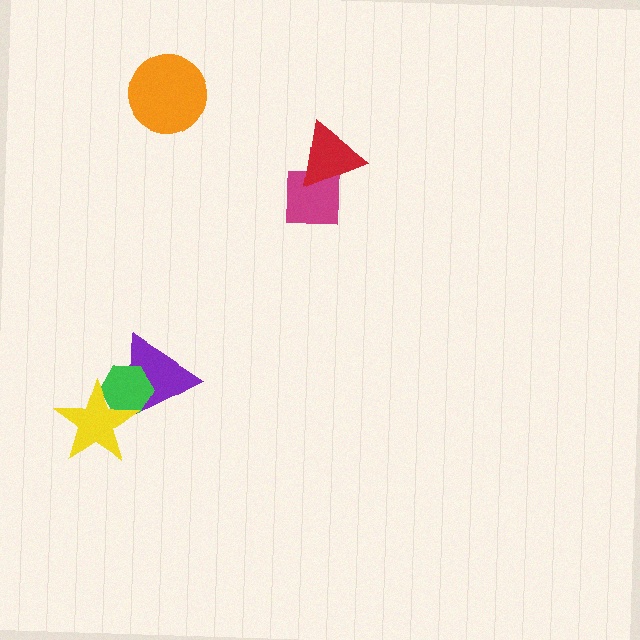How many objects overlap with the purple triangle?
2 objects overlap with the purple triangle.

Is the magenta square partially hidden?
Yes, it is partially covered by another shape.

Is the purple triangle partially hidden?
Yes, it is partially covered by another shape.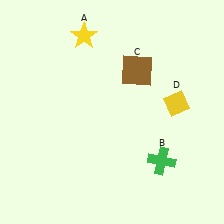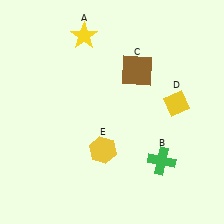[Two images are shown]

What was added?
A yellow hexagon (E) was added in Image 2.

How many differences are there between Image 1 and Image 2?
There is 1 difference between the two images.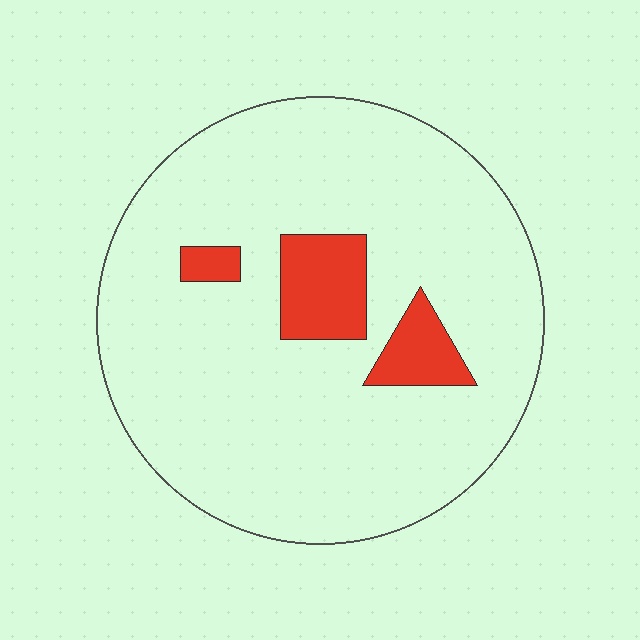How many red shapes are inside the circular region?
3.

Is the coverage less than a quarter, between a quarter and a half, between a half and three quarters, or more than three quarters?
Less than a quarter.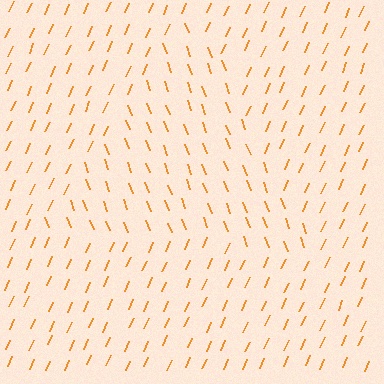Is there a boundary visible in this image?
Yes, there is a texture boundary formed by a change in line orientation.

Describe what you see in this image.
The image is filled with small orange line segments. A triangle region in the image has lines oriented differently from the surrounding lines, creating a visible texture boundary.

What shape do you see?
I see a triangle.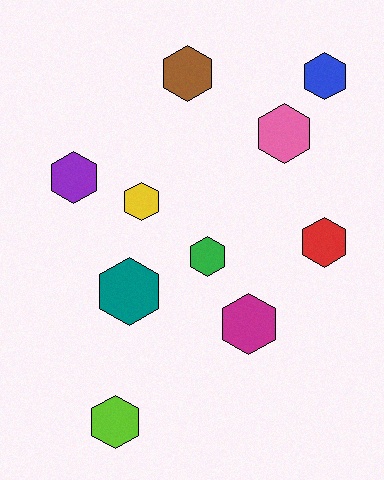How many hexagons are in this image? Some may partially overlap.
There are 10 hexagons.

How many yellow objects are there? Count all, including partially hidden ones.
There is 1 yellow object.